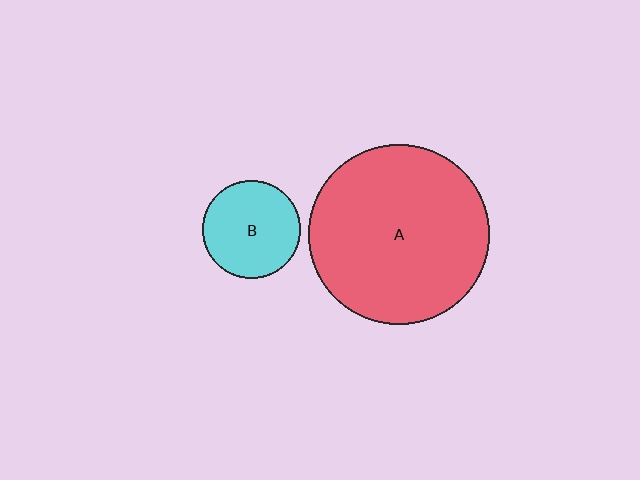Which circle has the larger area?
Circle A (red).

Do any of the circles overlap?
No, none of the circles overlap.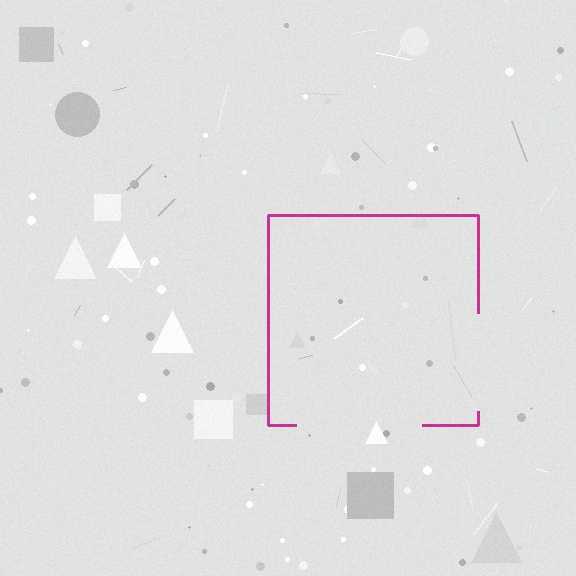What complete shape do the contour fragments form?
The contour fragments form a square.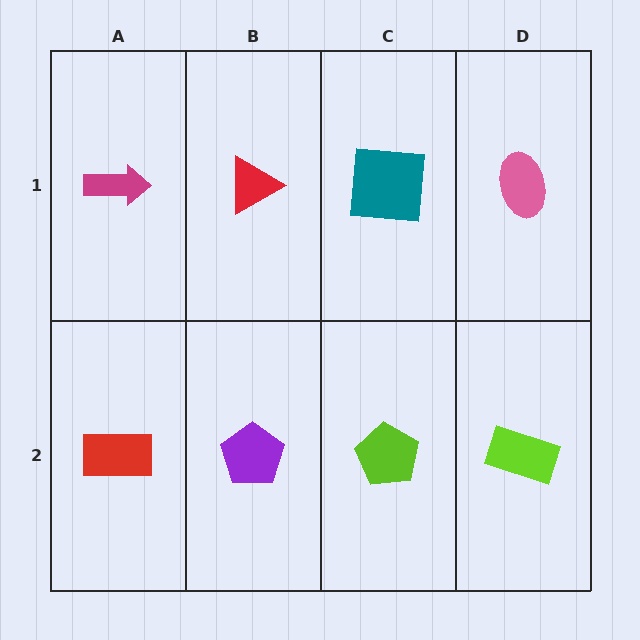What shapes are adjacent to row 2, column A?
A magenta arrow (row 1, column A), a purple pentagon (row 2, column B).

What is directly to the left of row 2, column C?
A purple pentagon.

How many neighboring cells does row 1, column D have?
2.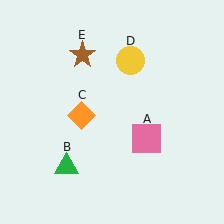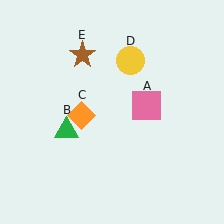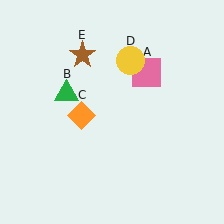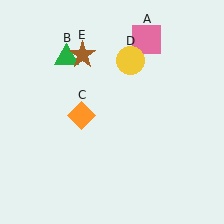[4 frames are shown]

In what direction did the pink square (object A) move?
The pink square (object A) moved up.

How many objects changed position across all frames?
2 objects changed position: pink square (object A), green triangle (object B).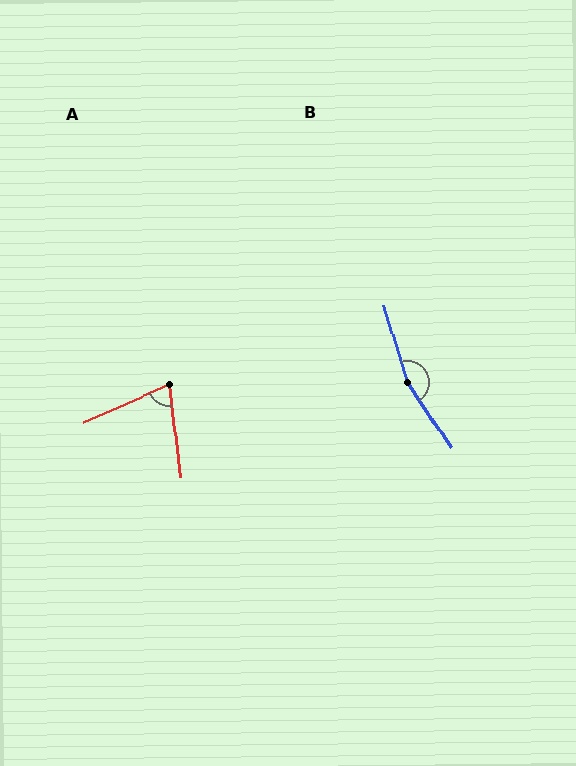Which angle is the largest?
B, at approximately 163 degrees.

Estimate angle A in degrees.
Approximately 73 degrees.